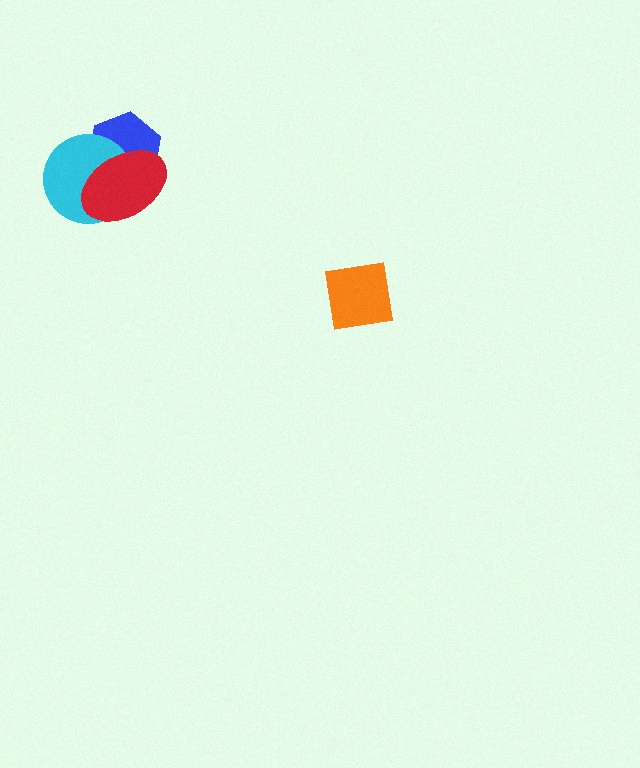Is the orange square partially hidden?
No, no other shape covers it.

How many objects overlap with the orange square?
0 objects overlap with the orange square.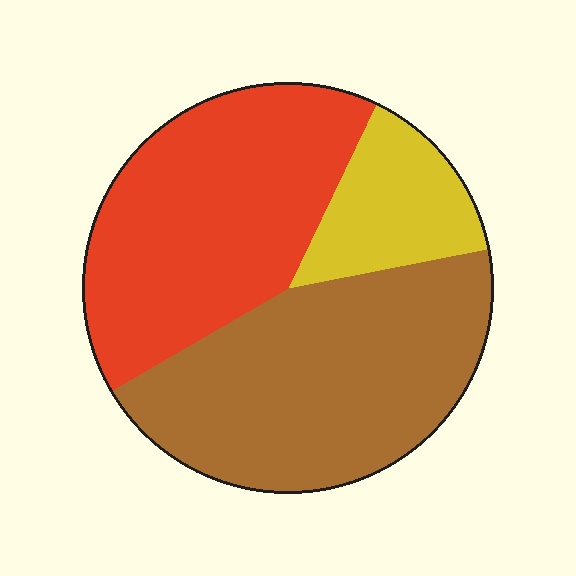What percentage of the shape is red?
Red takes up about two fifths (2/5) of the shape.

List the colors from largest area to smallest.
From largest to smallest: brown, red, yellow.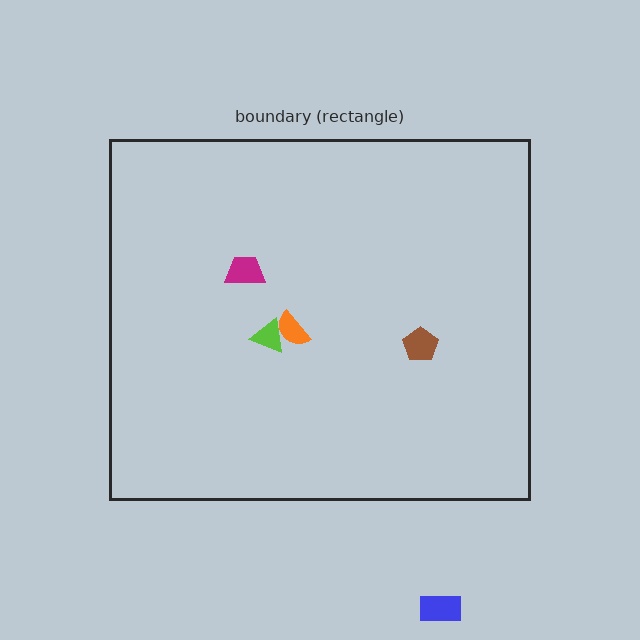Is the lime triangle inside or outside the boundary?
Inside.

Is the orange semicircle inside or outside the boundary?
Inside.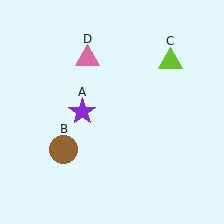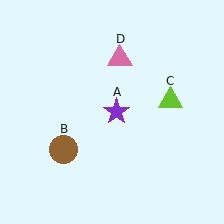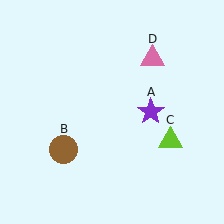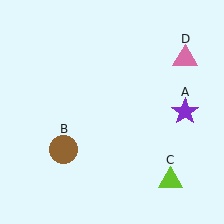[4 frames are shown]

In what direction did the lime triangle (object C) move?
The lime triangle (object C) moved down.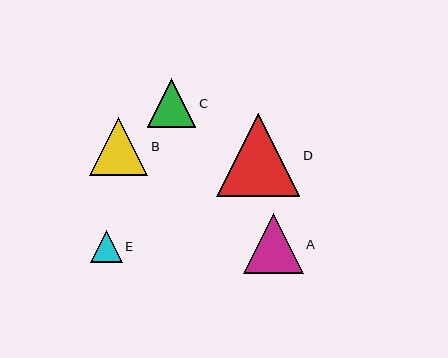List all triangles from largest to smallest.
From largest to smallest: D, A, B, C, E.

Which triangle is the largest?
Triangle D is the largest with a size of approximately 83 pixels.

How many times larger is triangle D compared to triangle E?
Triangle D is approximately 2.6 times the size of triangle E.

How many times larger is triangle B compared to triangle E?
Triangle B is approximately 1.8 times the size of triangle E.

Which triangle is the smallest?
Triangle E is the smallest with a size of approximately 32 pixels.